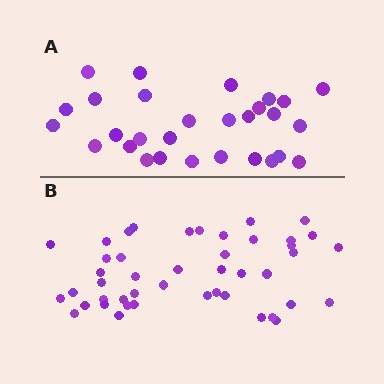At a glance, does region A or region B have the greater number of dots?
Region B (the bottom region) has more dots.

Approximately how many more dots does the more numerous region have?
Region B has approximately 15 more dots than region A.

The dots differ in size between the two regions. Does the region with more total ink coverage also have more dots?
No. Region A has more total ink coverage because its dots are larger, but region B actually contains more individual dots. Total area can be misleading — the number of items is what matters here.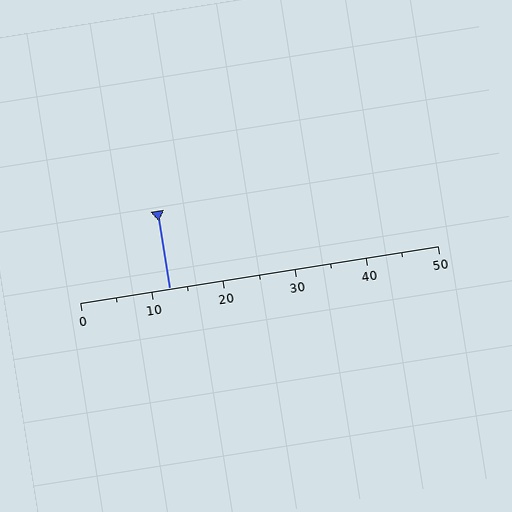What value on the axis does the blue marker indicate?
The marker indicates approximately 12.5.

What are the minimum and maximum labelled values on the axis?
The axis runs from 0 to 50.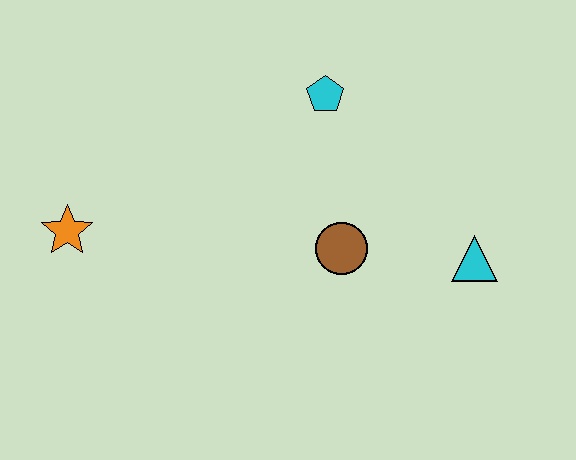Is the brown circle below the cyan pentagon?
Yes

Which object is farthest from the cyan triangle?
The orange star is farthest from the cyan triangle.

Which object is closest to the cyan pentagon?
The brown circle is closest to the cyan pentagon.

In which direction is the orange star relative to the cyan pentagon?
The orange star is to the left of the cyan pentagon.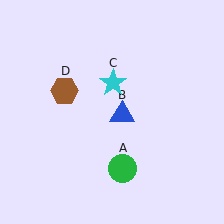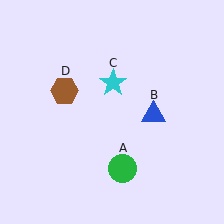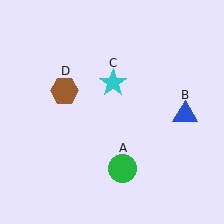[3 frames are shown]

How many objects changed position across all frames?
1 object changed position: blue triangle (object B).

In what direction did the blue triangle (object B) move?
The blue triangle (object B) moved right.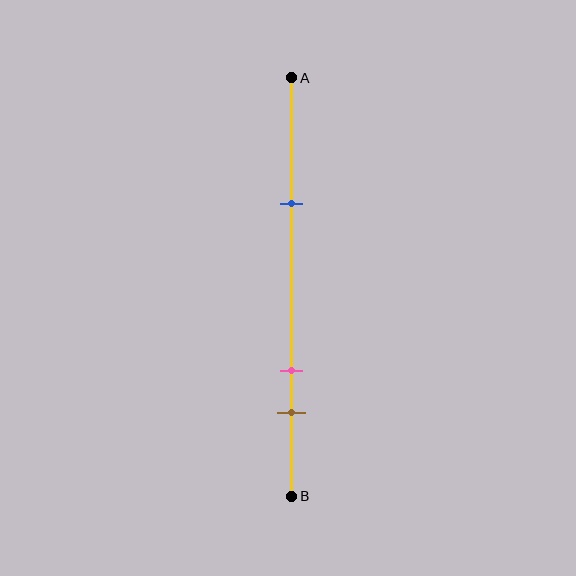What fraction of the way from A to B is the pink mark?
The pink mark is approximately 70% (0.7) of the way from A to B.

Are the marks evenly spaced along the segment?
No, the marks are not evenly spaced.